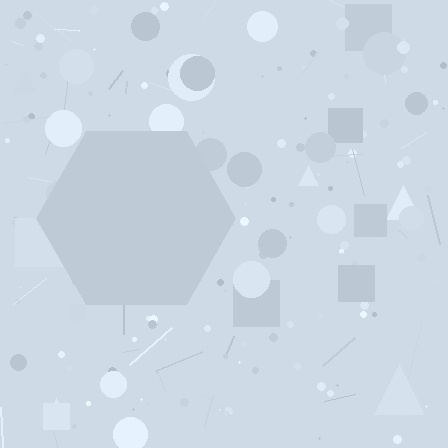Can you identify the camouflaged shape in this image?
The camouflaged shape is a hexagon.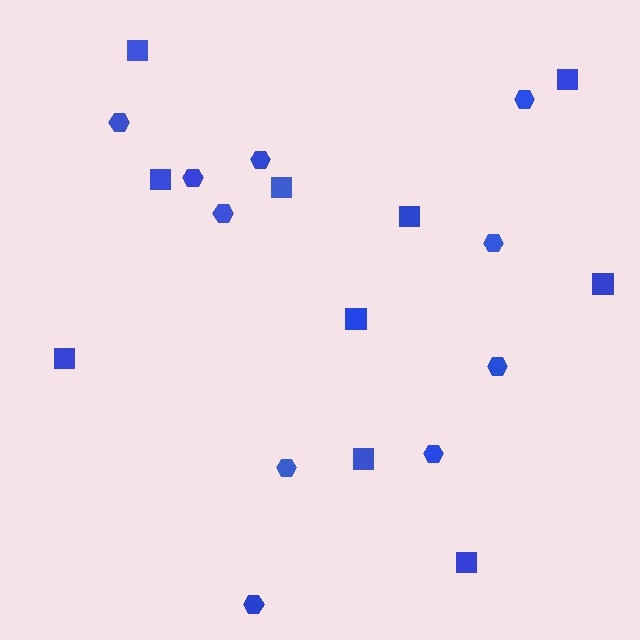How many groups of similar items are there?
There are 2 groups: one group of squares (10) and one group of hexagons (10).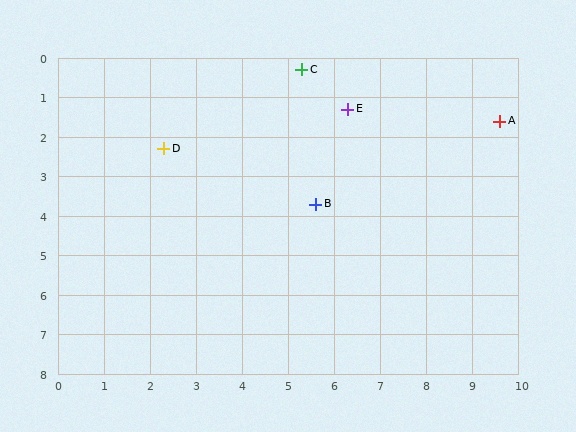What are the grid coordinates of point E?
Point E is at approximately (6.3, 1.3).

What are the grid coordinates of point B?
Point B is at approximately (5.6, 3.7).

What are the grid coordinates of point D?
Point D is at approximately (2.3, 2.3).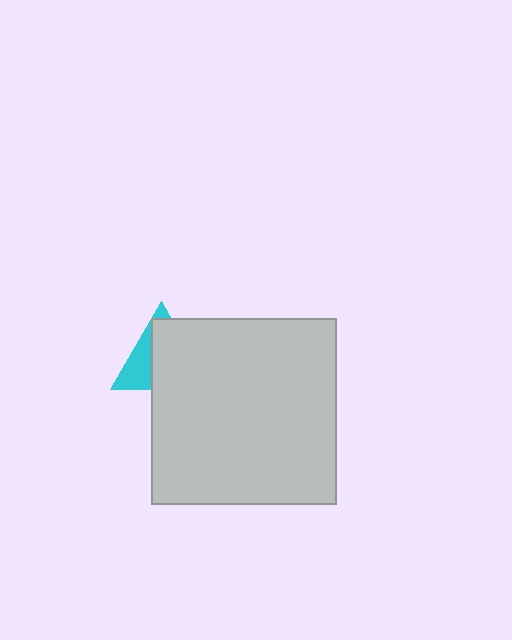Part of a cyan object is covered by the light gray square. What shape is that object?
It is a triangle.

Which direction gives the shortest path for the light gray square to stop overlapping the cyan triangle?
Moving toward the lower-right gives the shortest separation.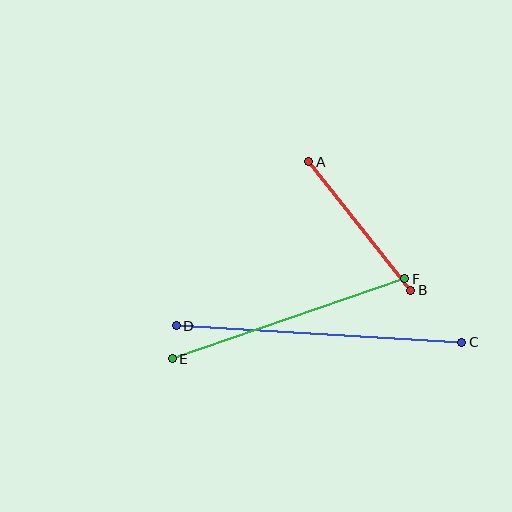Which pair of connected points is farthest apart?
Points C and D are farthest apart.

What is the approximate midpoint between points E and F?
The midpoint is at approximately (288, 319) pixels.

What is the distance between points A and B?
The distance is approximately 164 pixels.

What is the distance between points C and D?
The distance is approximately 286 pixels.